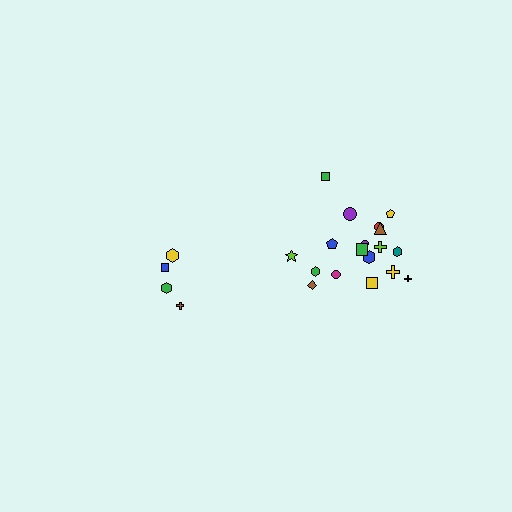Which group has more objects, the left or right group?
The right group.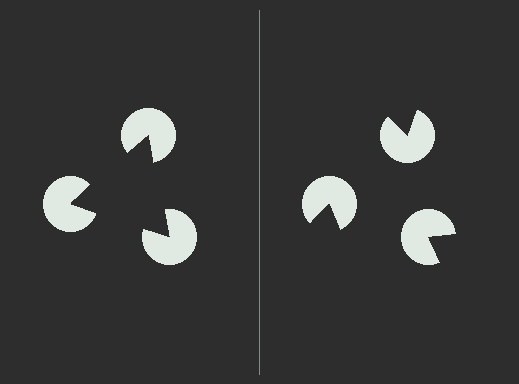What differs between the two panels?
The pac-man discs are positioned identically on both sides; only the wedge orientations differ. On the left they align to a triangle; on the right they are misaligned.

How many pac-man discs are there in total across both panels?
6 — 3 on each side.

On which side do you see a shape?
An illusory triangle appears on the left side. On the right side the wedge cuts are rotated, so no coherent shape forms.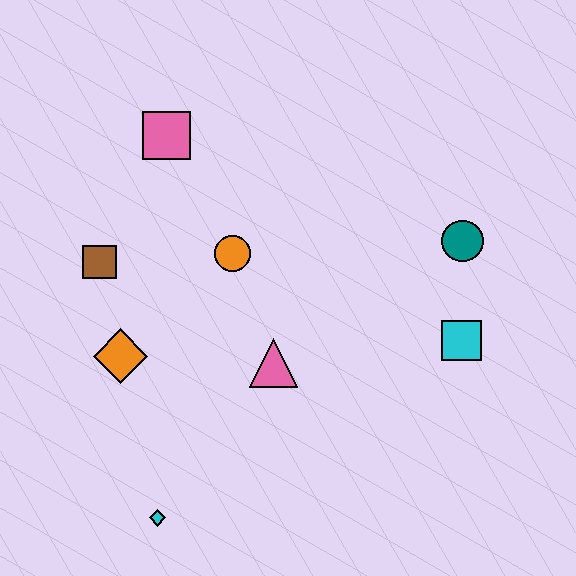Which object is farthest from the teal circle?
The cyan diamond is farthest from the teal circle.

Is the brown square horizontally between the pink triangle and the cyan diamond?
No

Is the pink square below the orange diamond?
No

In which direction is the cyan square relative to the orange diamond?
The cyan square is to the right of the orange diamond.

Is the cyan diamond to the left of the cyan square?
Yes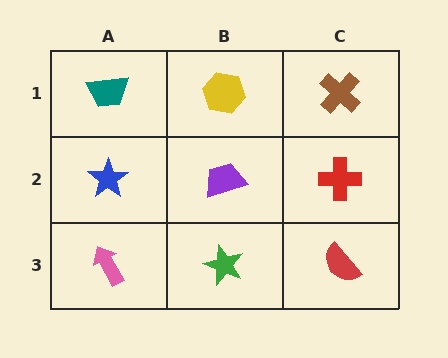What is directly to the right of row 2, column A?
A purple trapezoid.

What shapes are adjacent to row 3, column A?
A blue star (row 2, column A), a green star (row 3, column B).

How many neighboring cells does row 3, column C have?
2.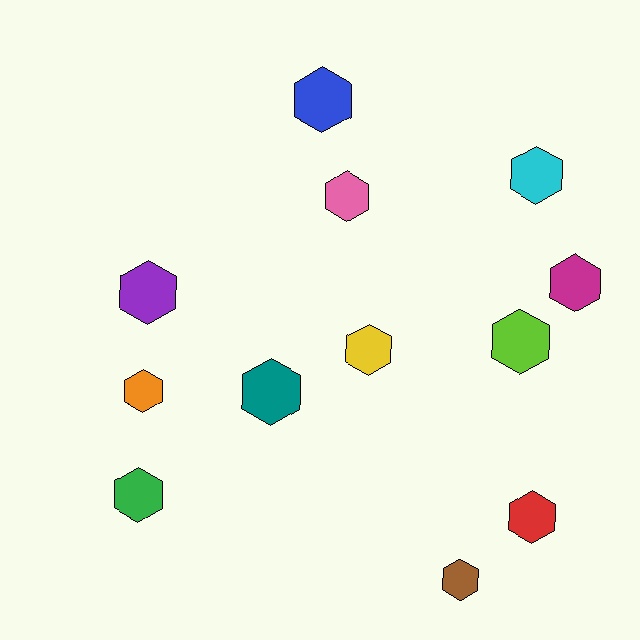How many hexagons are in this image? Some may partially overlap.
There are 12 hexagons.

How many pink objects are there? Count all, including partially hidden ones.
There is 1 pink object.